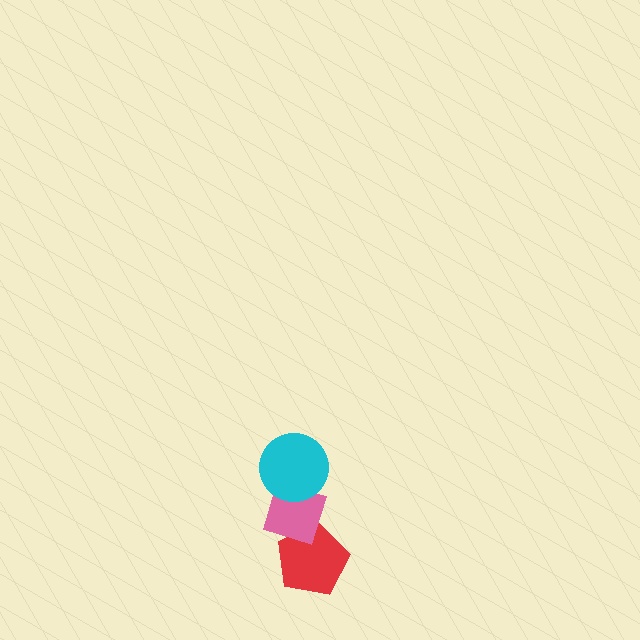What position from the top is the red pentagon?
The red pentagon is 3rd from the top.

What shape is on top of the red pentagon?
The pink diamond is on top of the red pentagon.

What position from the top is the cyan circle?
The cyan circle is 1st from the top.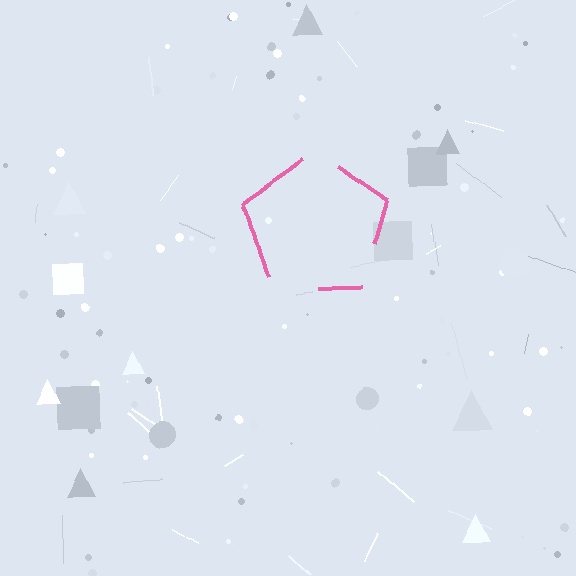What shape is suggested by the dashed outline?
The dashed outline suggests a pentagon.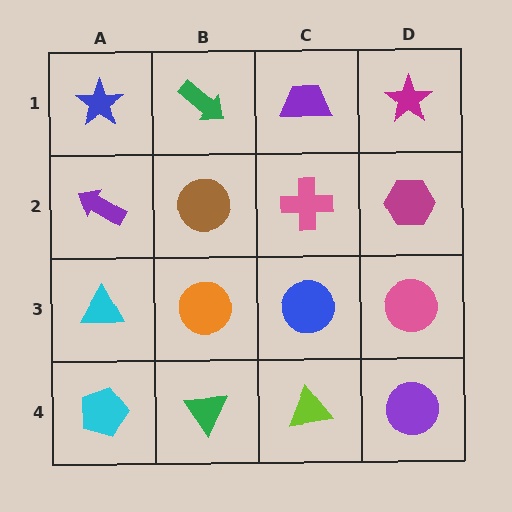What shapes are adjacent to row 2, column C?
A purple trapezoid (row 1, column C), a blue circle (row 3, column C), a brown circle (row 2, column B), a magenta hexagon (row 2, column D).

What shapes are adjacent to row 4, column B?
An orange circle (row 3, column B), a cyan pentagon (row 4, column A), a lime triangle (row 4, column C).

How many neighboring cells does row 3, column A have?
3.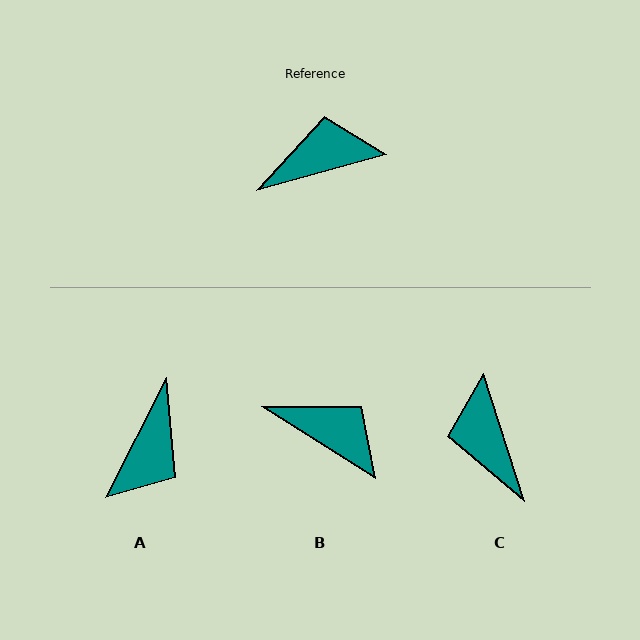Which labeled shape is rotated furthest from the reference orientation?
A, about 133 degrees away.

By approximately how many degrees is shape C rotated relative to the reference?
Approximately 92 degrees counter-clockwise.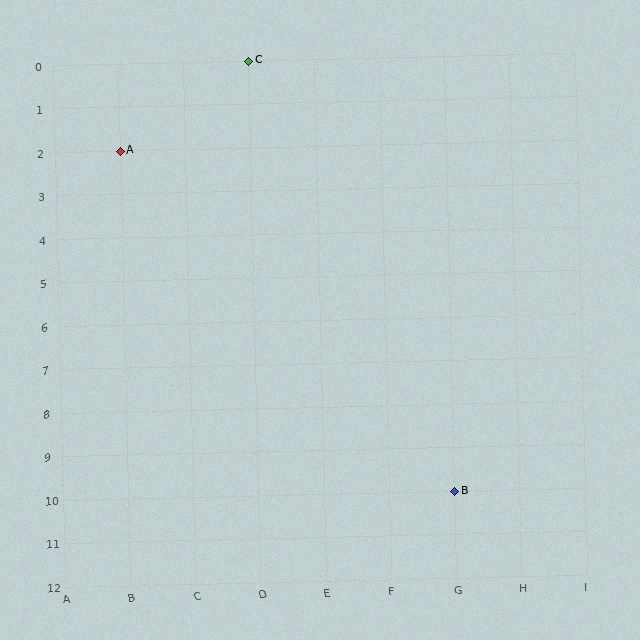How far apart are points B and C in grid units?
Points B and C are 3 columns and 10 rows apart (about 10.4 grid units diagonally).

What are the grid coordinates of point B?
Point B is at grid coordinates (G, 10).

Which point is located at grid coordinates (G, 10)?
Point B is at (G, 10).